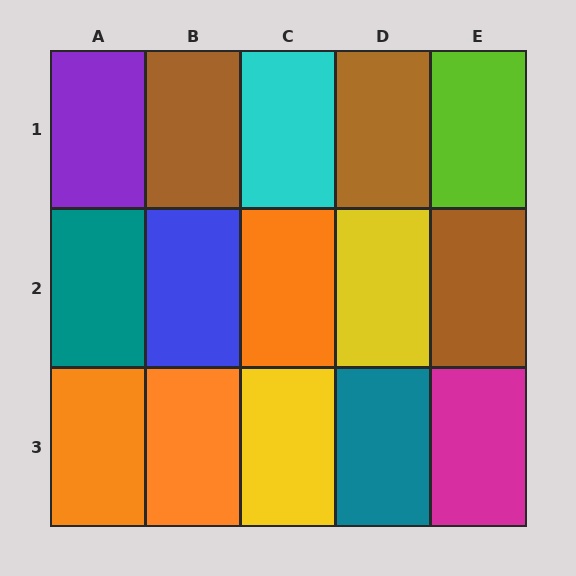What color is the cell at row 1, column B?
Brown.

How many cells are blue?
1 cell is blue.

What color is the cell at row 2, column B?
Blue.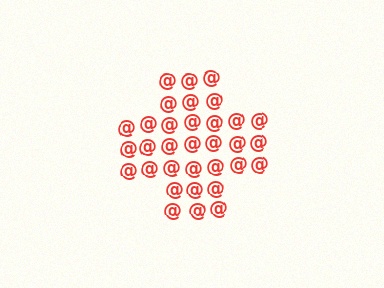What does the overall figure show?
The overall figure shows a cross.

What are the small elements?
The small elements are at signs.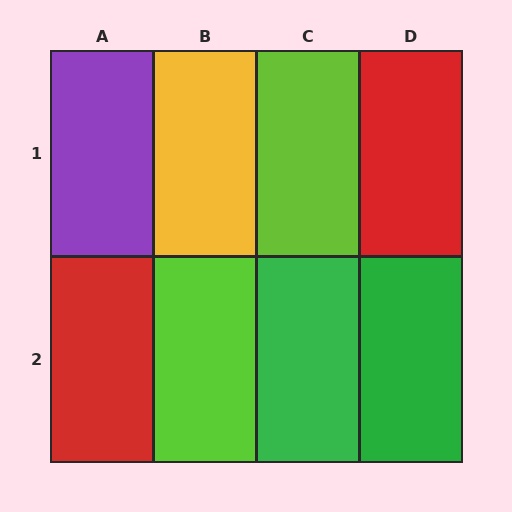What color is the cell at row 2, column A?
Red.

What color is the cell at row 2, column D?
Green.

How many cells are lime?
2 cells are lime.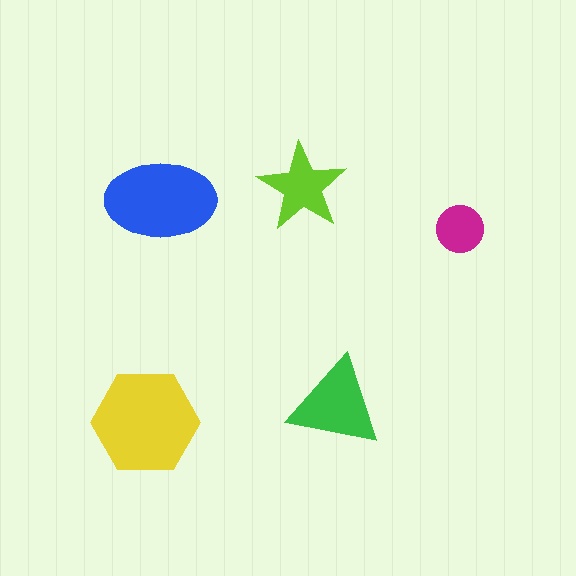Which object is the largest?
The yellow hexagon.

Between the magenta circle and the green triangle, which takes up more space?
The green triangle.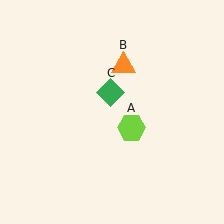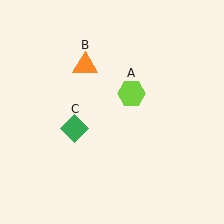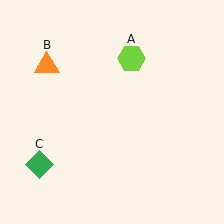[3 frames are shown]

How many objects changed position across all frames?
3 objects changed position: lime hexagon (object A), orange triangle (object B), green diamond (object C).